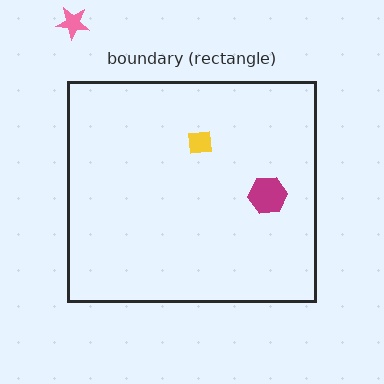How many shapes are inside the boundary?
2 inside, 1 outside.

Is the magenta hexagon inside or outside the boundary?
Inside.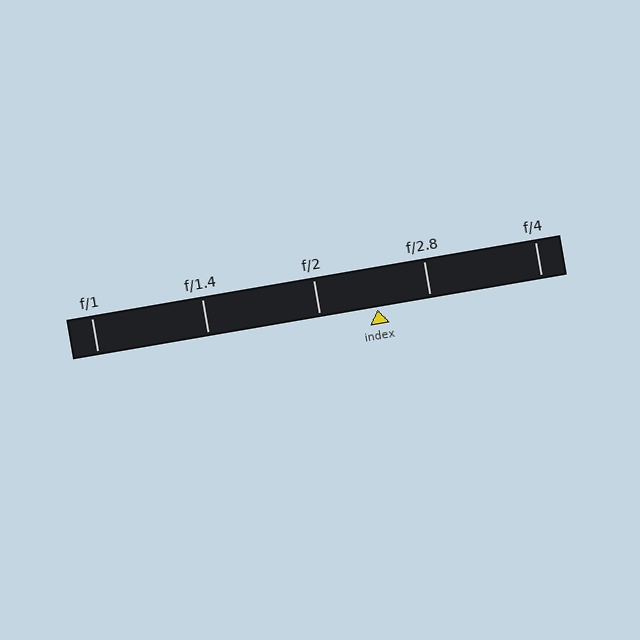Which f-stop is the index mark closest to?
The index mark is closest to f/2.8.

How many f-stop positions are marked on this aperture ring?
There are 5 f-stop positions marked.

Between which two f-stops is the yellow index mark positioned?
The index mark is between f/2 and f/2.8.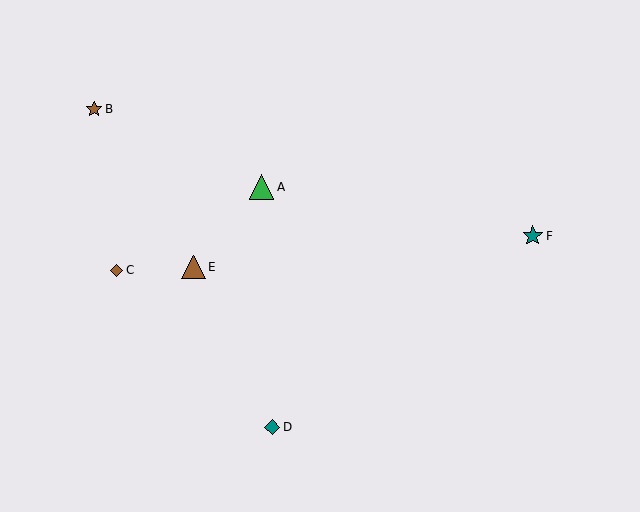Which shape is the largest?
The green triangle (labeled A) is the largest.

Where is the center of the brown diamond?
The center of the brown diamond is at (116, 270).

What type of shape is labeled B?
Shape B is a brown star.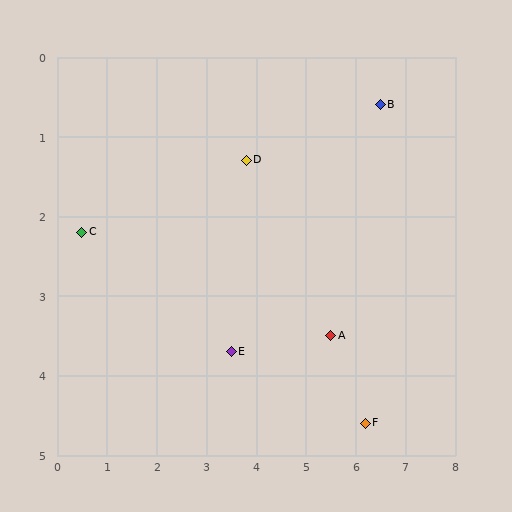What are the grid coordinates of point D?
Point D is at approximately (3.8, 1.3).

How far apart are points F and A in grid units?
Points F and A are about 1.3 grid units apart.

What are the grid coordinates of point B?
Point B is at approximately (6.5, 0.6).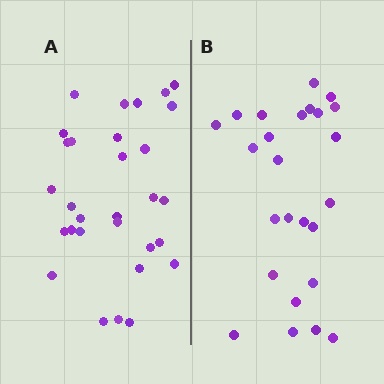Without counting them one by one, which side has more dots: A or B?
Region A (the left region) has more dots.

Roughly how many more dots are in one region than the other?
Region A has about 5 more dots than region B.